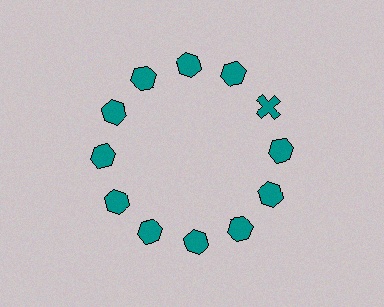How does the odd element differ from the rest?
It has a different shape: cross instead of hexagon.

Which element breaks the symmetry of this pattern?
The teal cross at roughly the 2 o'clock position breaks the symmetry. All other shapes are teal hexagons.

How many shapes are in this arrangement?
There are 12 shapes arranged in a ring pattern.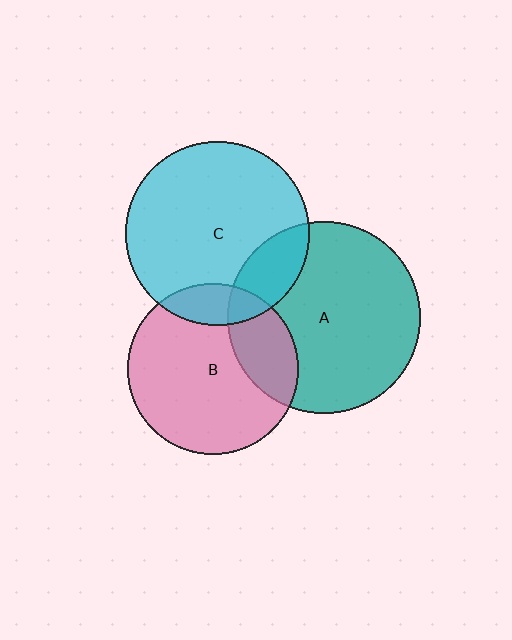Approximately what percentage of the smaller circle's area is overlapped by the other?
Approximately 25%.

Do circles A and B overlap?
Yes.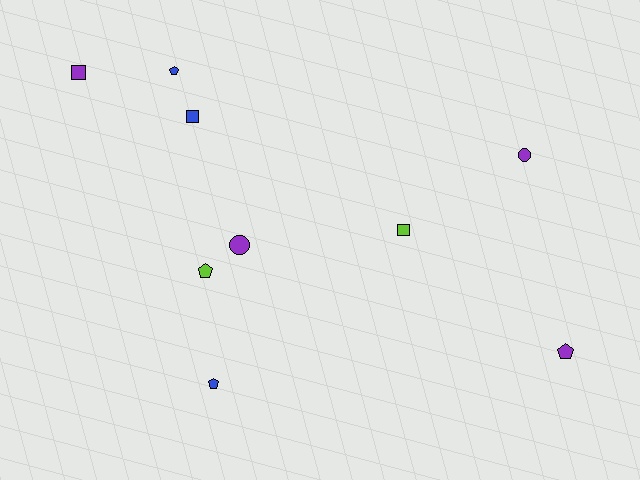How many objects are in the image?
There are 9 objects.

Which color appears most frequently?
Purple, with 4 objects.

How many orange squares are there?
There are no orange squares.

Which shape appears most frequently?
Pentagon, with 4 objects.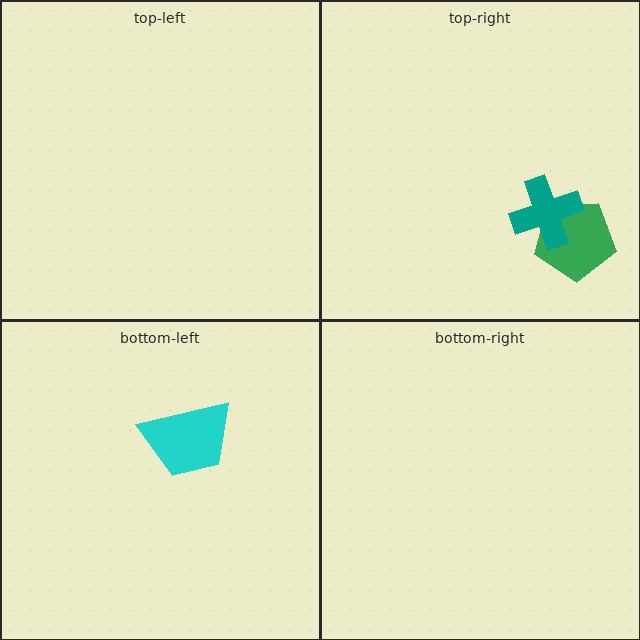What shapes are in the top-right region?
The green pentagon, the teal cross.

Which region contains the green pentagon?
The top-right region.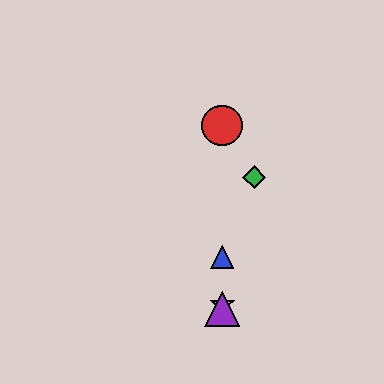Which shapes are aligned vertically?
The red circle, the blue triangle, the yellow star, the purple triangle are aligned vertically.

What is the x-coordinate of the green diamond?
The green diamond is at x≈254.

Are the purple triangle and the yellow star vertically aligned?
Yes, both are at x≈222.